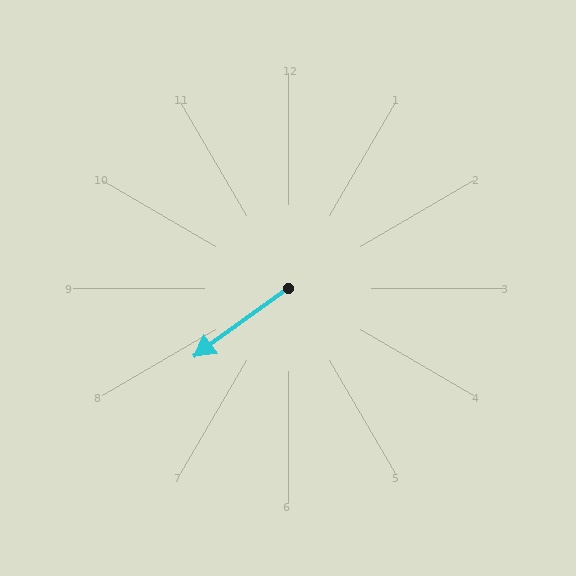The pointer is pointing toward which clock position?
Roughly 8 o'clock.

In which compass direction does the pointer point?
Southwest.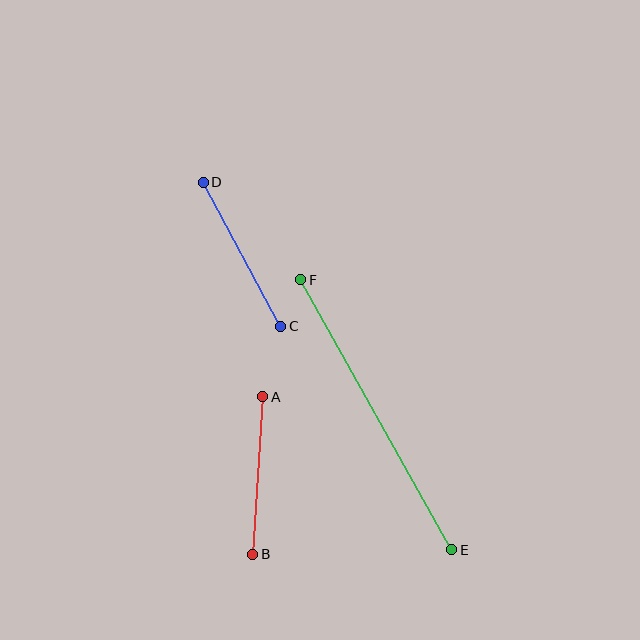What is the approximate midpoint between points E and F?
The midpoint is at approximately (376, 415) pixels.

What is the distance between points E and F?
The distance is approximately 309 pixels.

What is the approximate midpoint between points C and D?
The midpoint is at approximately (242, 254) pixels.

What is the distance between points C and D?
The distance is approximately 164 pixels.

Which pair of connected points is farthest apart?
Points E and F are farthest apart.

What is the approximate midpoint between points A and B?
The midpoint is at approximately (258, 476) pixels.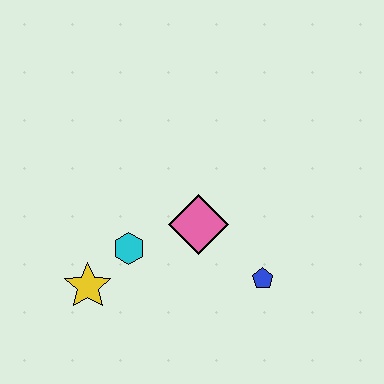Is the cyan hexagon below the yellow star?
No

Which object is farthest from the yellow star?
The blue pentagon is farthest from the yellow star.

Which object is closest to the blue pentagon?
The pink diamond is closest to the blue pentagon.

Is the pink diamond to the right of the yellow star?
Yes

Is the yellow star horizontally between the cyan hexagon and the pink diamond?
No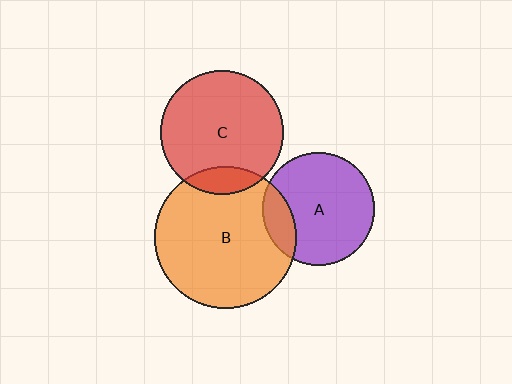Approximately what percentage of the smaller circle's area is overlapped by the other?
Approximately 15%.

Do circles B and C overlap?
Yes.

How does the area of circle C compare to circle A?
Approximately 1.2 times.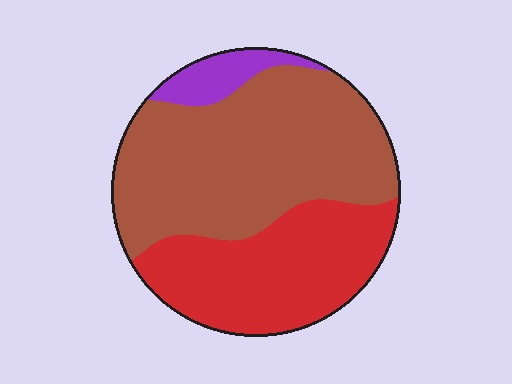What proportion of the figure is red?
Red covers 36% of the figure.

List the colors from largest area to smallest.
From largest to smallest: brown, red, purple.